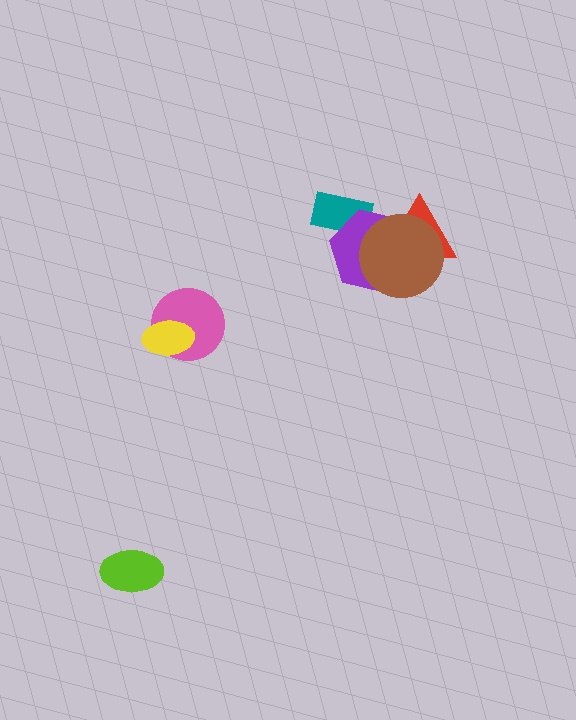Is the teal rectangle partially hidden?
Yes, it is partially covered by another shape.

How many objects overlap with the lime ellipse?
0 objects overlap with the lime ellipse.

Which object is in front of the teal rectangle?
The purple hexagon is in front of the teal rectangle.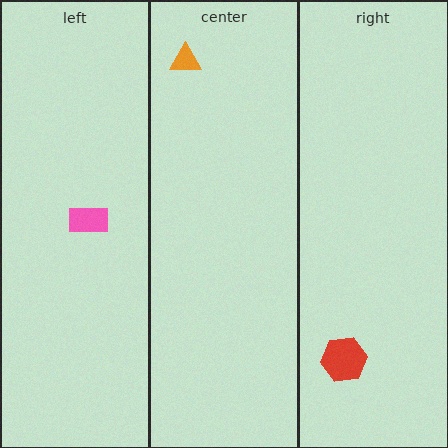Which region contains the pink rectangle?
The left region.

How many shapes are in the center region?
1.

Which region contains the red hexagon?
The right region.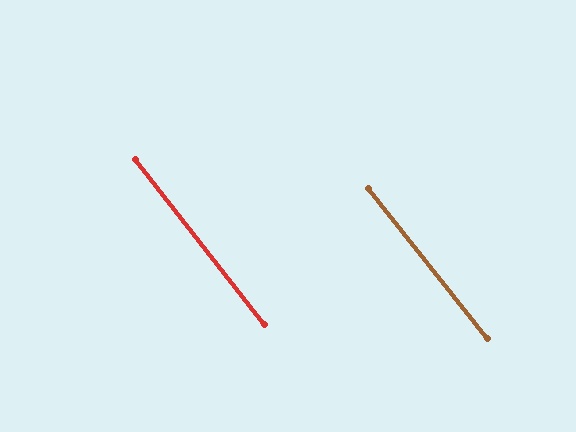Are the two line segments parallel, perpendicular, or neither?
Parallel — their directions differ by only 0.2°.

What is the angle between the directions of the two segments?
Approximately 0 degrees.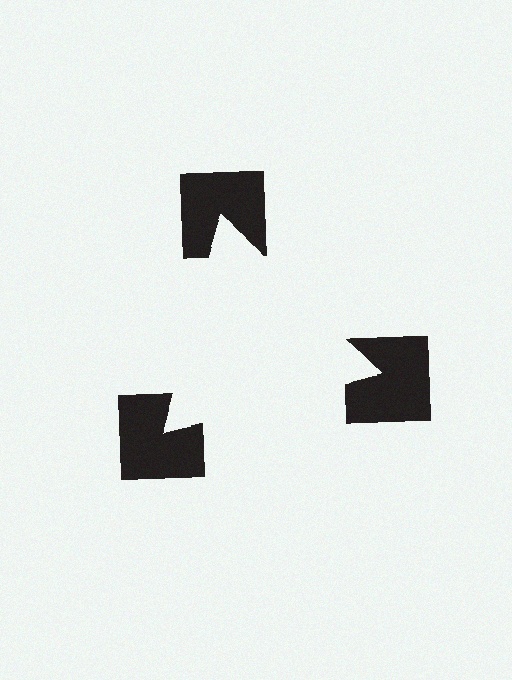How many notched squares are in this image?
There are 3 — one at each vertex of the illusory triangle.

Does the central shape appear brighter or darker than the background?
It typically appears slightly brighter than the background, even though no actual brightness change is drawn.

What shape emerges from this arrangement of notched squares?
An illusory triangle — its edges are inferred from the aligned wedge cuts in the notched squares, not physically drawn.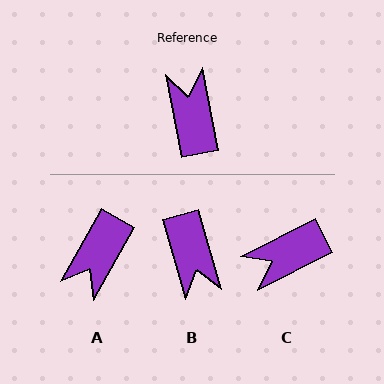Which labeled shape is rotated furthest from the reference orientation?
B, about 175 degrees away.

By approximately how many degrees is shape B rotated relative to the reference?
Approximately 175 degrees clockwise.